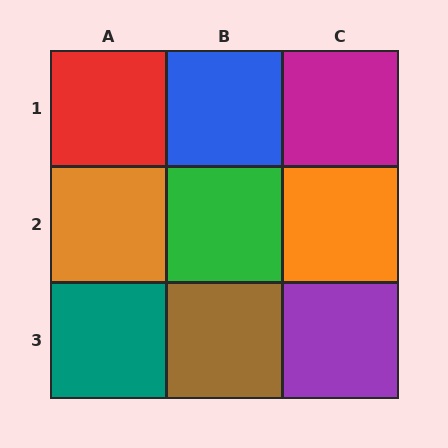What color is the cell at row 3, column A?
Teal.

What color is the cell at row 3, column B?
Brown.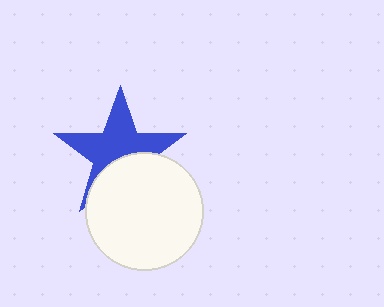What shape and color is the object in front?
The object in front is a white circle.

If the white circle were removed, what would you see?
You would see the complete blue star.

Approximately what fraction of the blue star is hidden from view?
Roughly 38% of the blue star is hidden behind the white circle.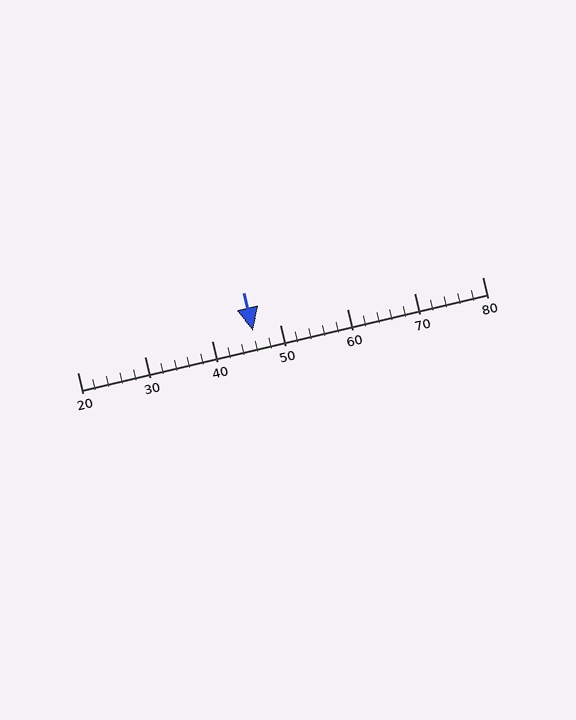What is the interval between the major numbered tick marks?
The major tick marks are spaced 10 units apart.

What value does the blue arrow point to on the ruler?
The blue arrow points to approximately 46.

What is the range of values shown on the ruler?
The ruler shows values from 20 to 80.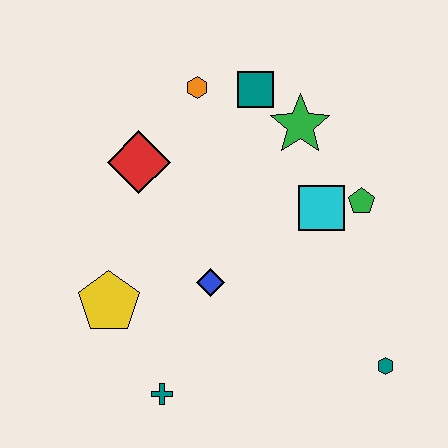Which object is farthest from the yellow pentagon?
The teal hexagon is farthest from the yellow pentagon.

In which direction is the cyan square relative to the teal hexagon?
The cyan square is above the teal hexagon.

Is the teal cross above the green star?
No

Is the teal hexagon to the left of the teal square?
No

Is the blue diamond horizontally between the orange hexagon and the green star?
Yes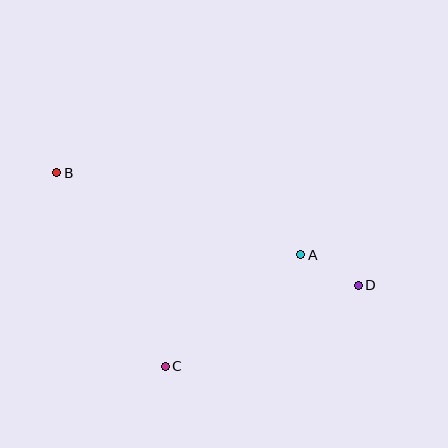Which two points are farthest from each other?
Points B and D are farthest from each other.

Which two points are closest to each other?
Points A and D are closest to each other.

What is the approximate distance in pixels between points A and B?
The distance between A and B is approximately 258 pixels.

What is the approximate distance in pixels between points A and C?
The distance between A and C is approximately 176 pixels.